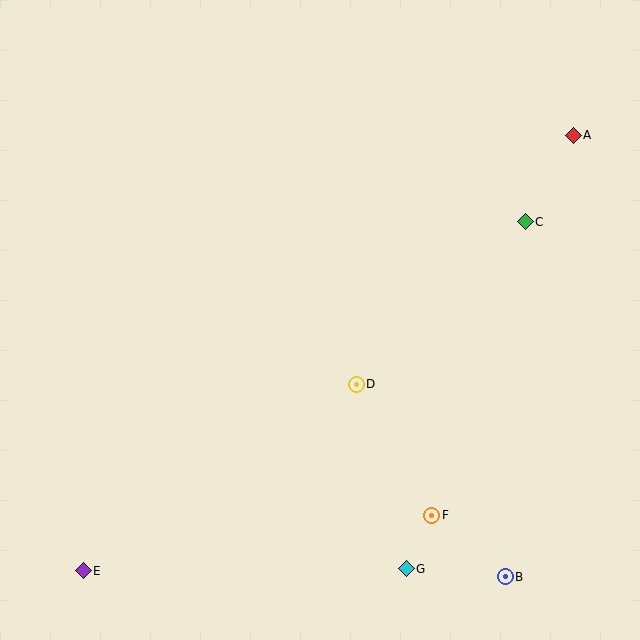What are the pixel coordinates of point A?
Point A is at (573, 135).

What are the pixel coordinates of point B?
Point B is at (505, 577).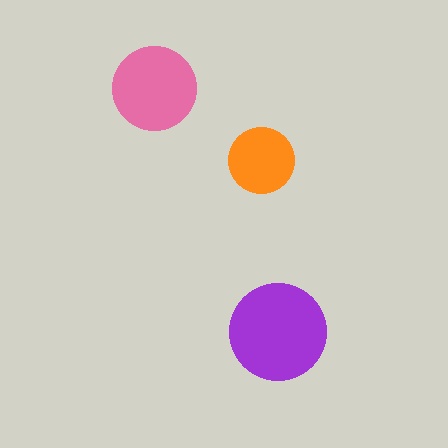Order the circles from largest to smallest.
the purple one, the pink one, the orange one.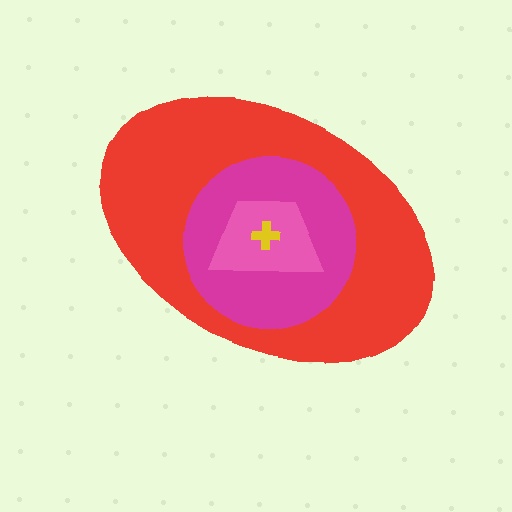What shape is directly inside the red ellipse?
The magenta circle.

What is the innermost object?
The yellow cross.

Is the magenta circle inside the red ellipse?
Yes.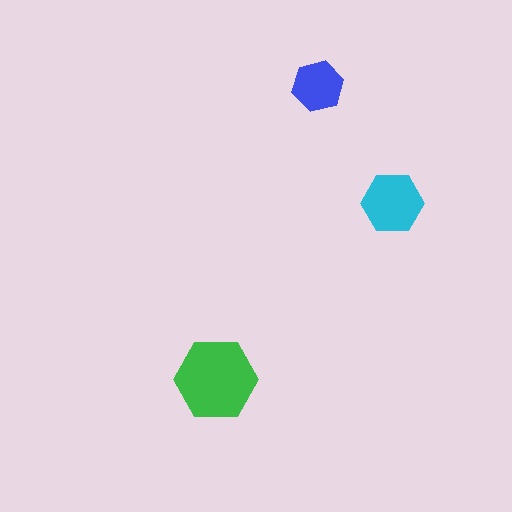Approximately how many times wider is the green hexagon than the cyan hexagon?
About 1.5 times wider.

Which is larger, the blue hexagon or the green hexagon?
The green one.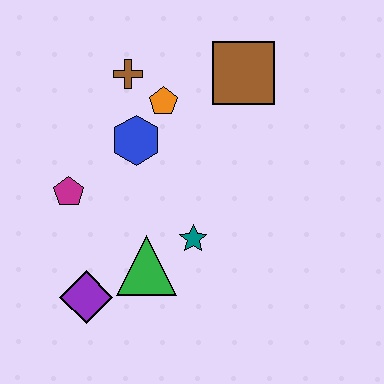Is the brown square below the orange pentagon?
No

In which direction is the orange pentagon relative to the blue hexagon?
The orange pentagon is above the blue hexagon.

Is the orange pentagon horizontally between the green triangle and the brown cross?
No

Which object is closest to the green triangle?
The teal star is closest to the green triangle.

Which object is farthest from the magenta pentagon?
The brown square is farthest from the magenta pentagon.